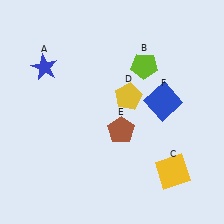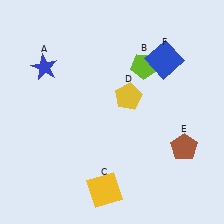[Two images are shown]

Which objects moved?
The objects that moved are: the yellow square (C), the brown pentagon (E), the blue square (F).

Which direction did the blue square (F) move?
The blue square (F) moved up.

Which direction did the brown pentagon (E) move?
The brown pentagon (E) moved right.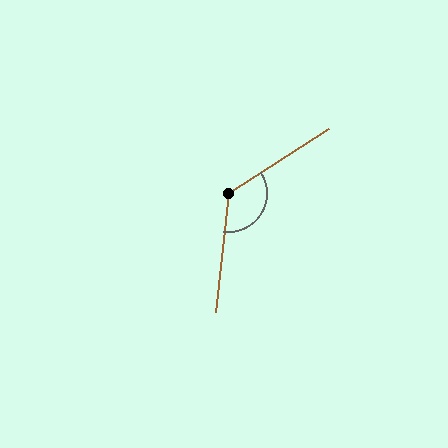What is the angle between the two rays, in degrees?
Approximately 129 degrees.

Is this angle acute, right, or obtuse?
It is obtuse.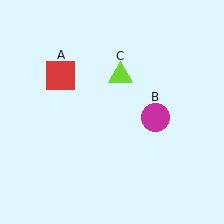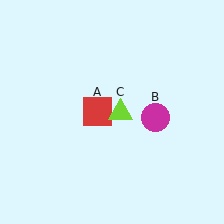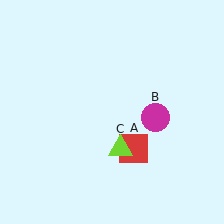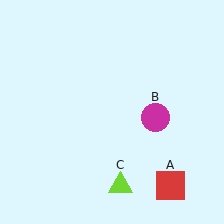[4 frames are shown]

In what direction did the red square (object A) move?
The red square (object A) moved down and to the right.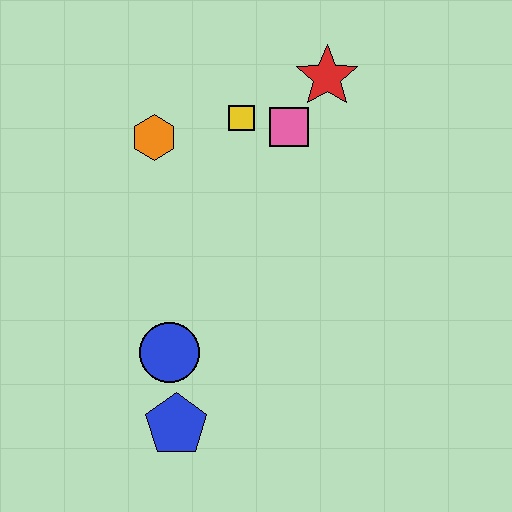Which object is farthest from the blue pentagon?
The red star is farthest from the blue pentagon.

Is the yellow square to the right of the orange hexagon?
Yes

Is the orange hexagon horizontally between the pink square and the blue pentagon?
No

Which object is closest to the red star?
The pink square is closest to the red star.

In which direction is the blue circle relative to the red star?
The blue circle is below the red star.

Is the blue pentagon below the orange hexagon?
Yes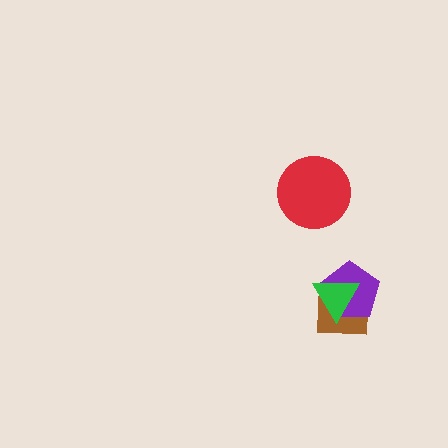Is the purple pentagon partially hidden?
Yes, it is partially covered by another shape.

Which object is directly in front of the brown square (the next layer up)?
The purple pentagon is directly in front of the brown square.